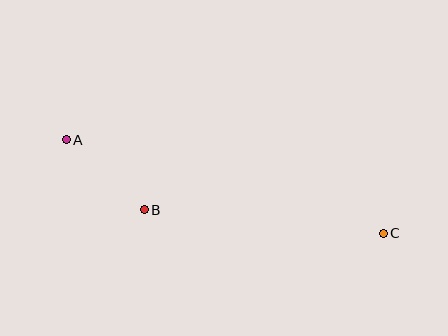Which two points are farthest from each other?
Points A and C are farthest from each other.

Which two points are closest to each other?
Points A and B are closest to each other.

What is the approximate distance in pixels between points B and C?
The distance between B and C is approximately 240 pixels.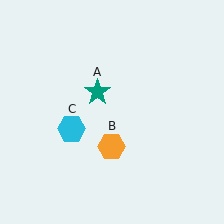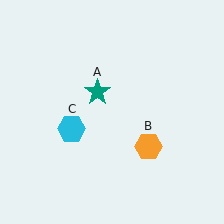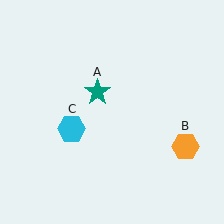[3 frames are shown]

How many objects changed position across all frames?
1 object changed position: orange hexagon (object B).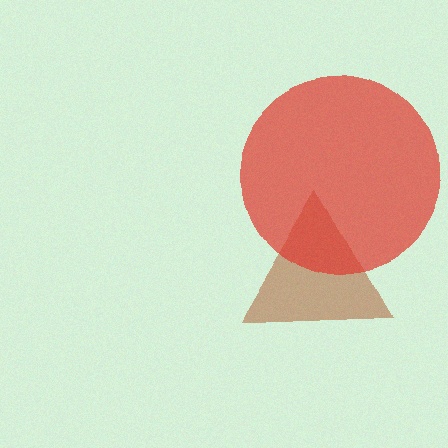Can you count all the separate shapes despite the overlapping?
Yes, there are 2 separate shapes.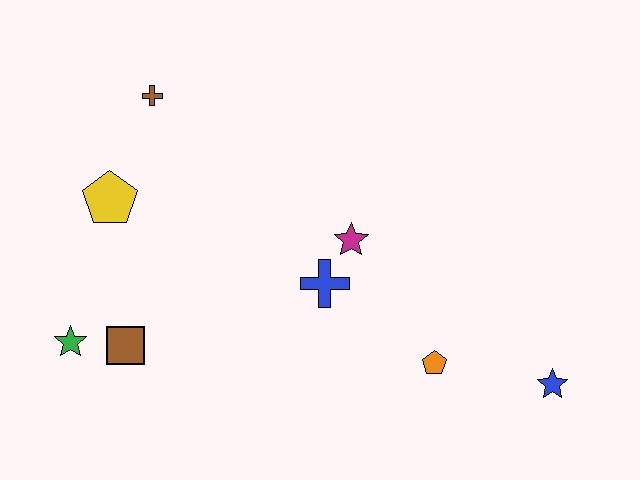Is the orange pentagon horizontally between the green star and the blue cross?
No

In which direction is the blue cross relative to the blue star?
The blue cross is to the left of the blue star.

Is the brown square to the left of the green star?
No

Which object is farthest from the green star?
The blue star is farthest from the green star.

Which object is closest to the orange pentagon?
The blue star is closest to the orange pentagon.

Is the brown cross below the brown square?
No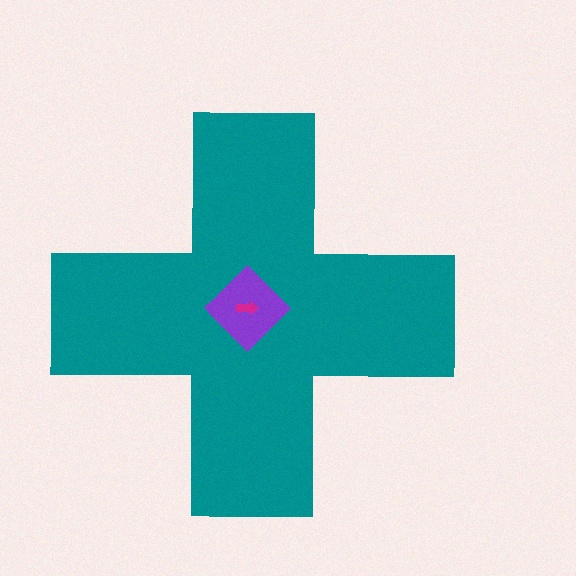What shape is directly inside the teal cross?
The purple diamond.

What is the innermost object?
The magenta arrow.